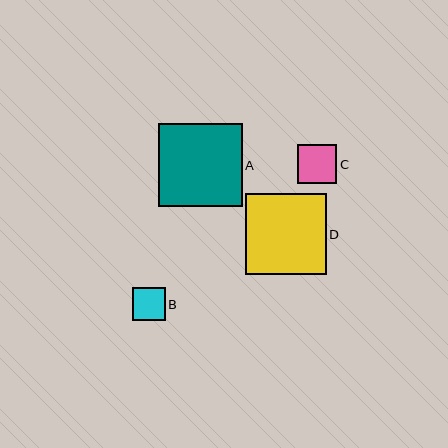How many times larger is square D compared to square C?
Square D is approximately 2.0 times the size of square C.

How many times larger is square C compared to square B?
Square C is approximately 1.2 times the size of square B.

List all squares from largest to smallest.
From largest to smallest: A, D, C, B.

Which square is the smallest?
Square B is the smallest with a size of approximately 32 pixels.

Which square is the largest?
Square A is the largest with a size of approximately 84 pixels.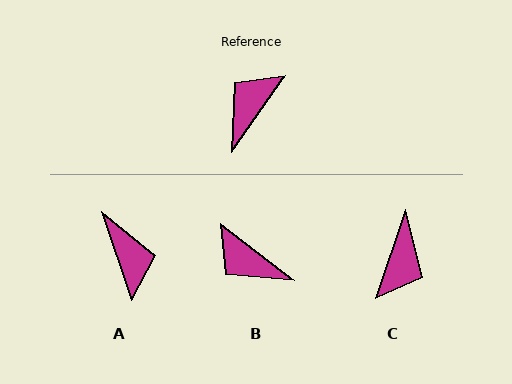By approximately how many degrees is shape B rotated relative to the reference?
Approximately 87 degrees counter-clockwise.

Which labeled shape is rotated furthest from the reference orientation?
C, about 164 degrees away.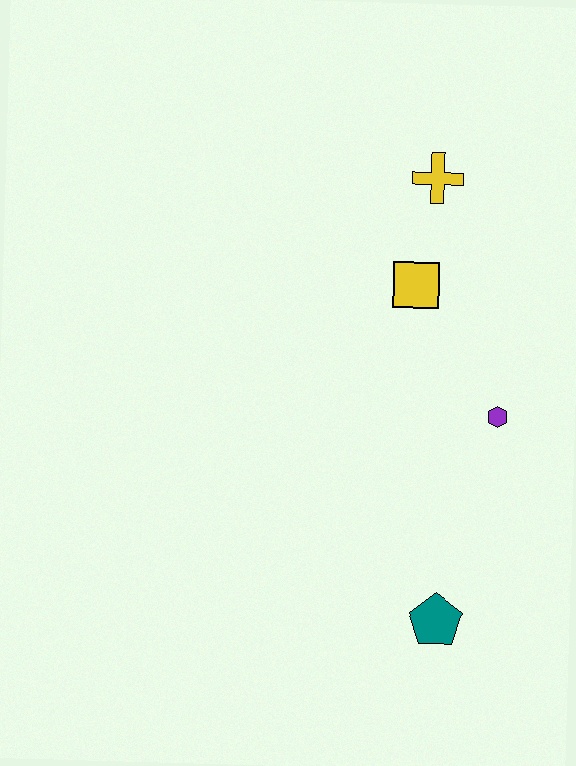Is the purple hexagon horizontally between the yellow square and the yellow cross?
No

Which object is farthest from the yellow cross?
The teal pentagon is farthest from the yellow cross.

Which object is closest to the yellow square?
The yellow cross is closest to the yellow square.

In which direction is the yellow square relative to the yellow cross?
The yellow square is below the yellow cross.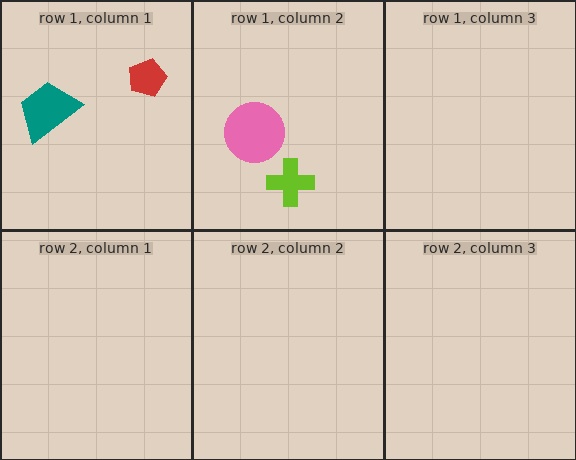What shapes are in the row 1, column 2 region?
The pink circle, the lime cross.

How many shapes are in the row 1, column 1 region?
2.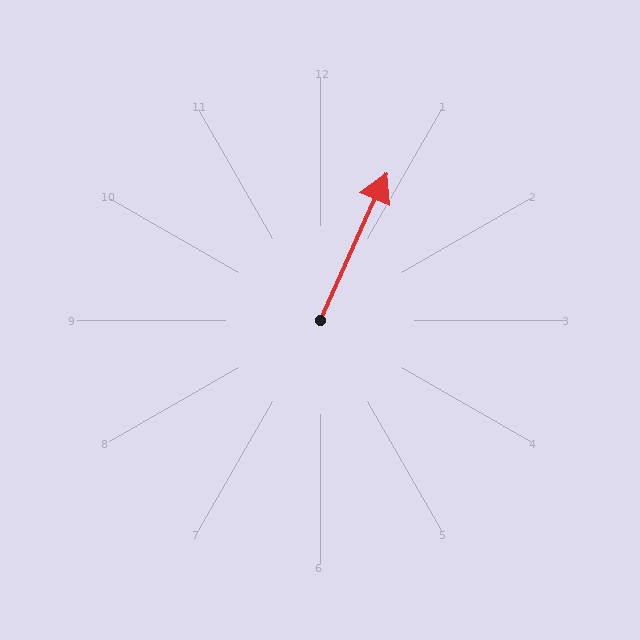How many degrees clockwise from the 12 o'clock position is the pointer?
Approximately 24 degrees.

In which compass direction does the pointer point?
Northeast.